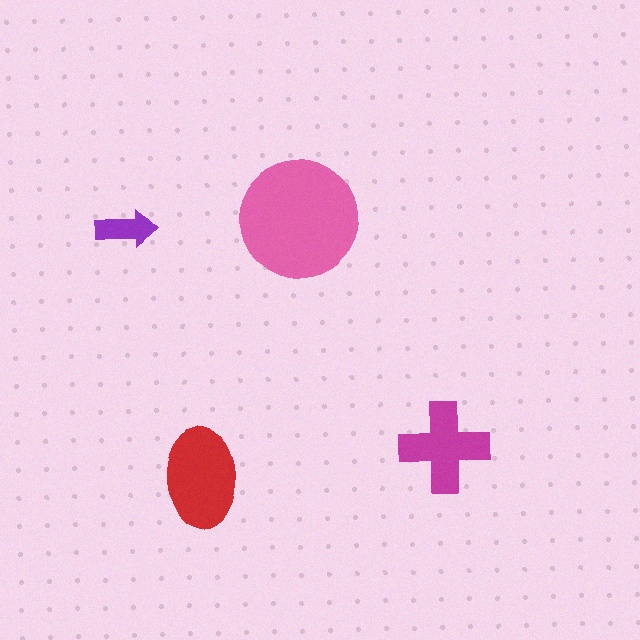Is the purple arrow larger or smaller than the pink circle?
Smaller.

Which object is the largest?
The pink circle.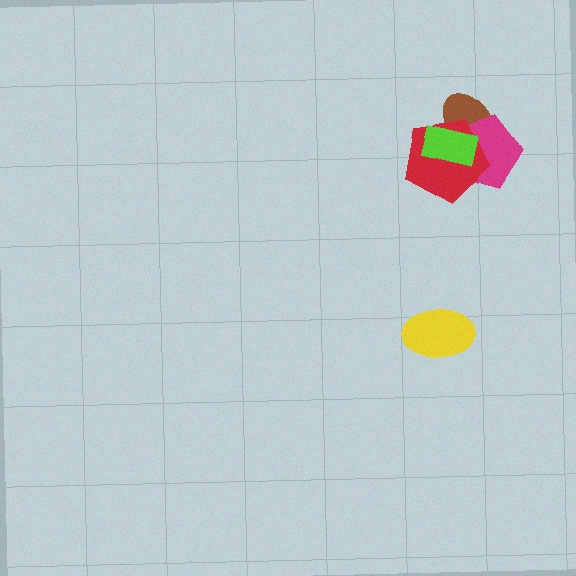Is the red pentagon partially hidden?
Yes, it is partially covered by another shape.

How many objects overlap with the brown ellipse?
3 objects overlap with the brown ellipse.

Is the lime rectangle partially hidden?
No, no other shape covers it.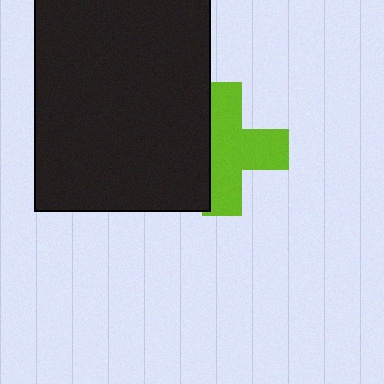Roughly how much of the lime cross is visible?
Most of it is visible (roughly 66%).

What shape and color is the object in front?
The object in front is a black rectangle.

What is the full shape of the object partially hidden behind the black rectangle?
The partially hidden object is a lime cross.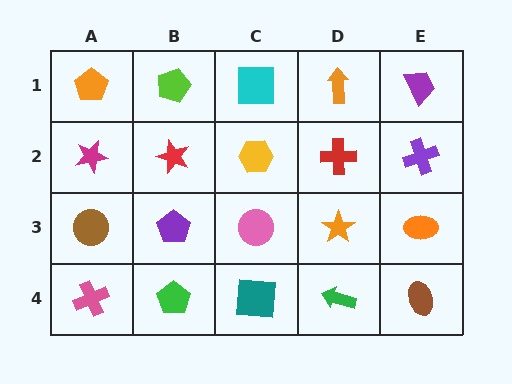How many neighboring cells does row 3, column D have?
4.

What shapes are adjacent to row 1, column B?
A red star (row 2, column B), an orange pentagon (row 1, column A), a cyan square (row 1, column C).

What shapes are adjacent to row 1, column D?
A red cross (row 2, column D), a cyan square (row 1, column C), a purple trapezoid (row 1, column E).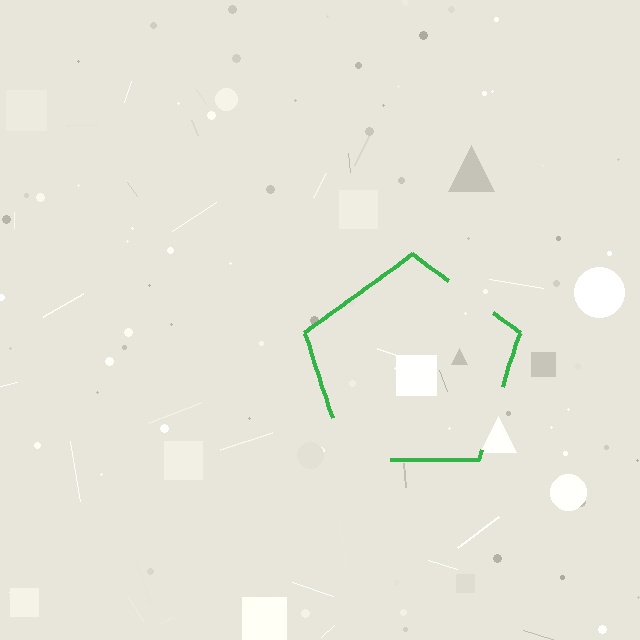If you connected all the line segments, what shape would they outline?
They would outline a pentagon.